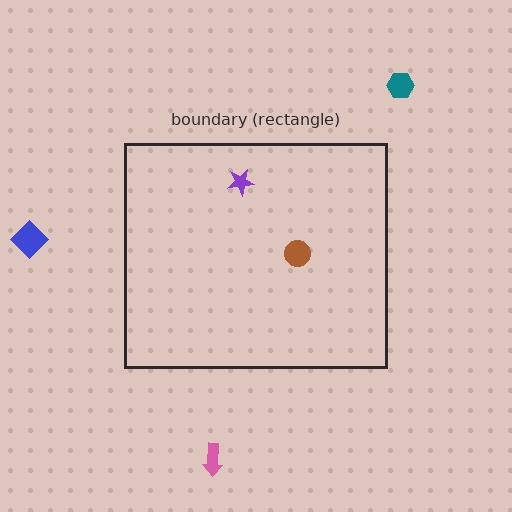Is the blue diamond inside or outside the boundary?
Outside.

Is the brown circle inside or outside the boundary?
Inside.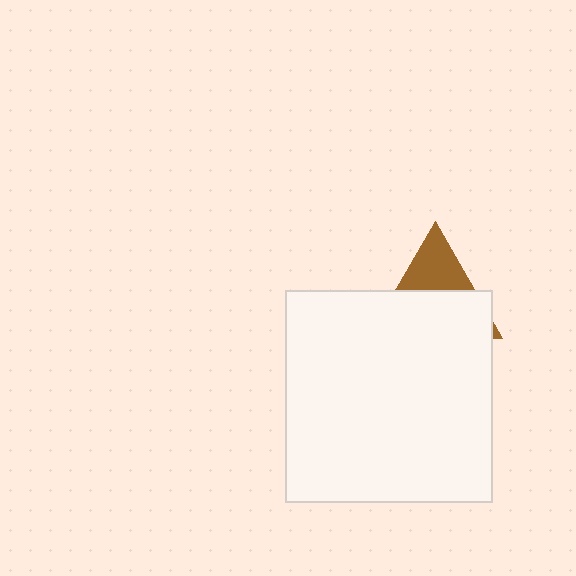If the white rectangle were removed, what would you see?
You would see the complete brown triangle.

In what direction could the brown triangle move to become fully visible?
The brown triangle could move up. That would shift it out from behind the white rectangle entirely.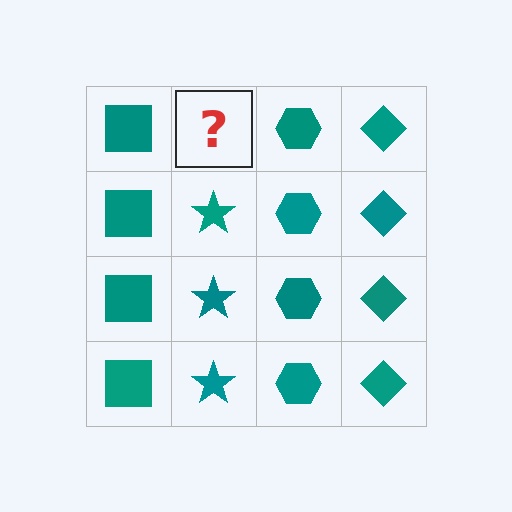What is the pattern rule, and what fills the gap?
The rule is that each column has a consistent shape. The gap should be filled with a teal star.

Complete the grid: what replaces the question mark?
The question mark should be replaced with a teal star.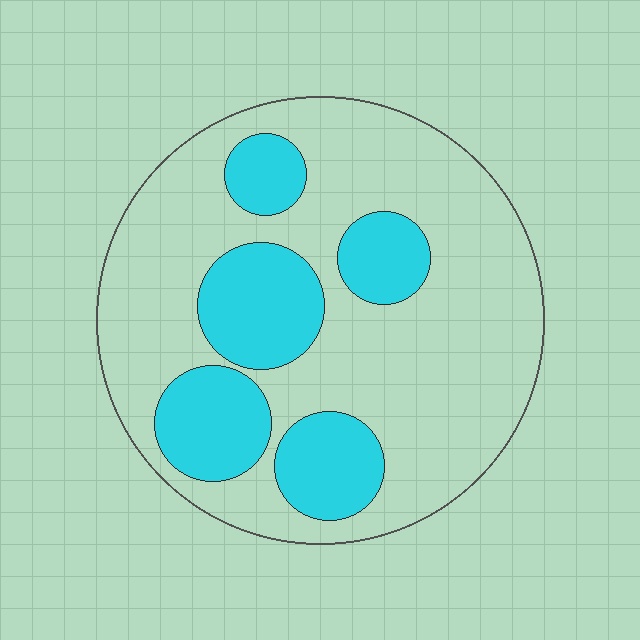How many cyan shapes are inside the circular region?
5.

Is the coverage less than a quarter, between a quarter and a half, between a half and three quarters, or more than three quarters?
Between a quarter and a half.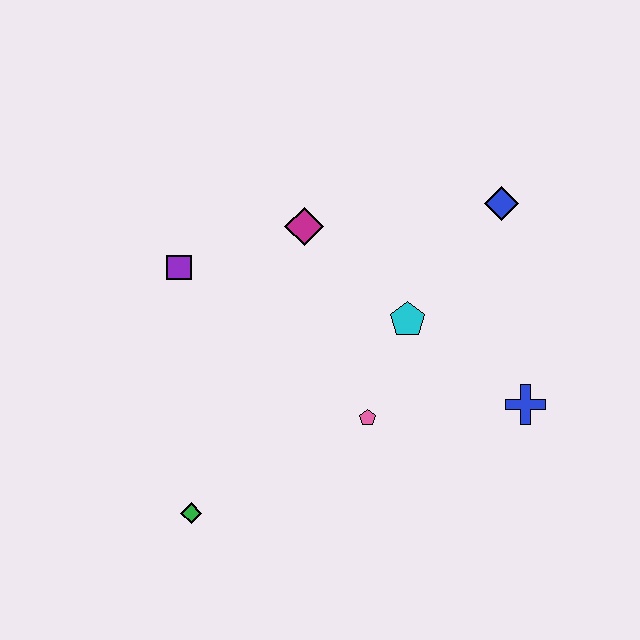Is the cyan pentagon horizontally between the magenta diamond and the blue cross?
Yes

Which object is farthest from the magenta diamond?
The green diamond is farthest from the magenta diamond.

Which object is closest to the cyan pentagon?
The pink pentagon is closest to the cyan pentagon.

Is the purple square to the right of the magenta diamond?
No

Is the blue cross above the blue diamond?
No